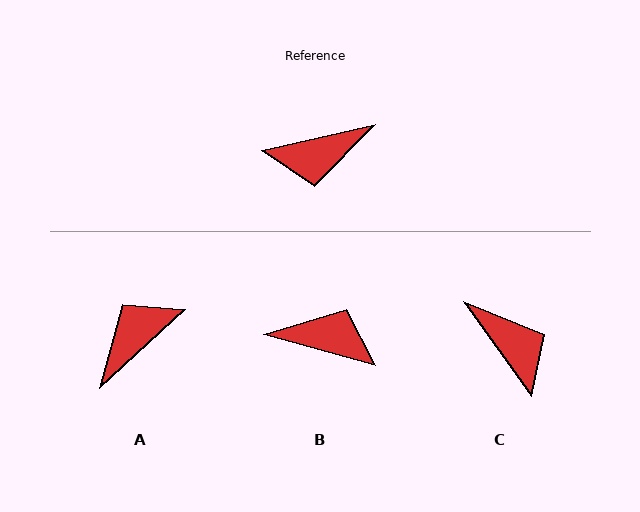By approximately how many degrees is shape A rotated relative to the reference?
Approximately 151 degrees clockwise.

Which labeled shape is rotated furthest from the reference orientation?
B, about 151 degrees away.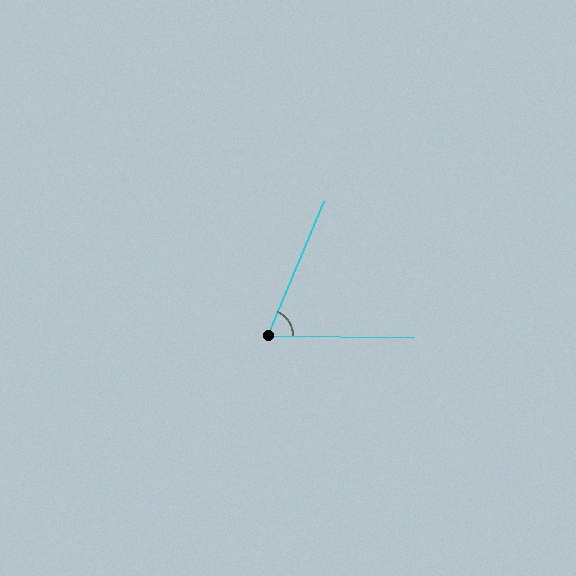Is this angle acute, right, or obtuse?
It is acute.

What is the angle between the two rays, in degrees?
Approximately 68 degrees.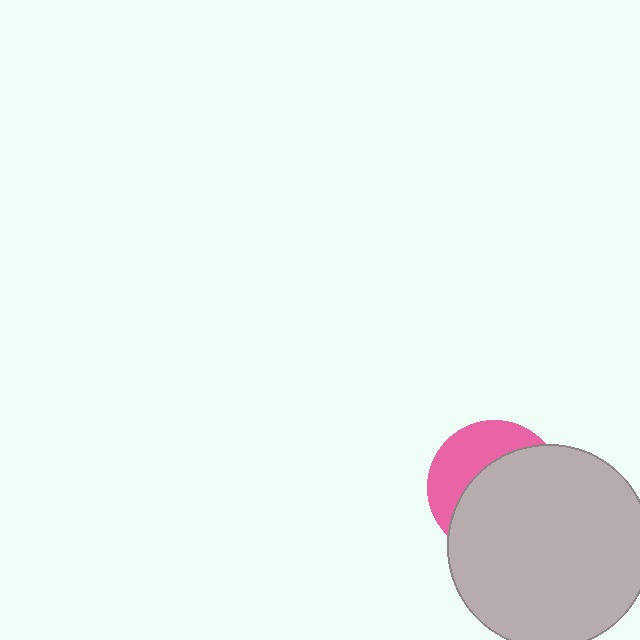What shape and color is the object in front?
The object in front is a light gray circle.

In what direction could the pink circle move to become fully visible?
The pink circle could move toward the upper-left. That would shift it out from behind the light gray circle entirely.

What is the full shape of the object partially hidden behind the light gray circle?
The partially hidden object is a pink circle.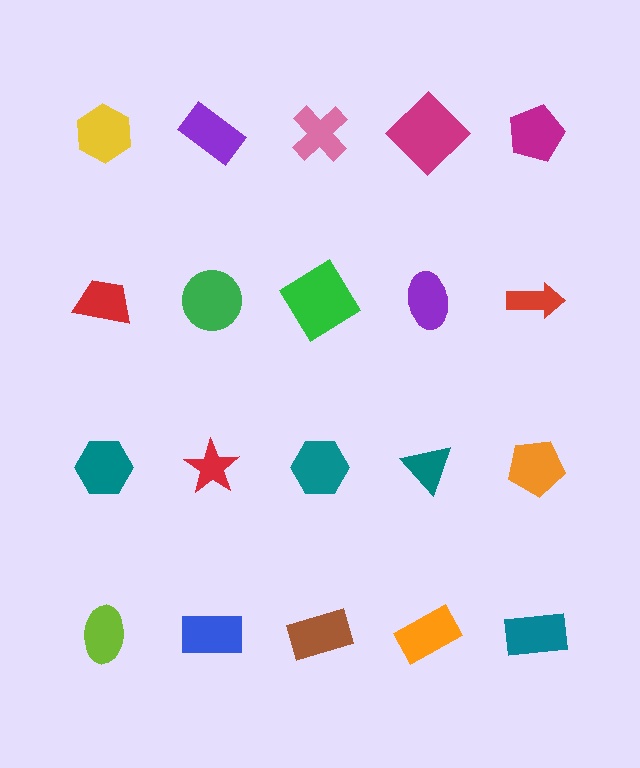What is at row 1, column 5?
A magenta pentagon.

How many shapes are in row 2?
5 shapes.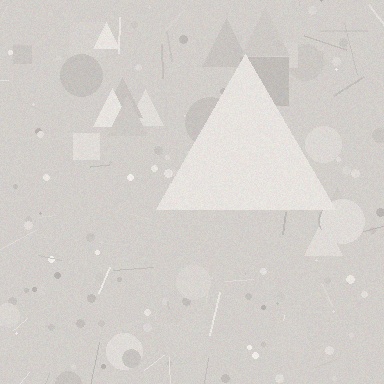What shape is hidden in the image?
A triangle is hidden in the image.